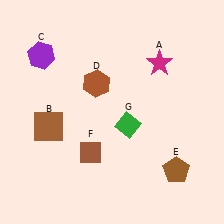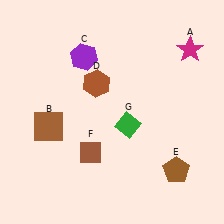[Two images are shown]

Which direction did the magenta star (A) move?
The magenta star (A) moved right.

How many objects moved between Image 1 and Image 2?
2 objects moved between the two images.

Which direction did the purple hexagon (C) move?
The purple hexagon (C) moved right.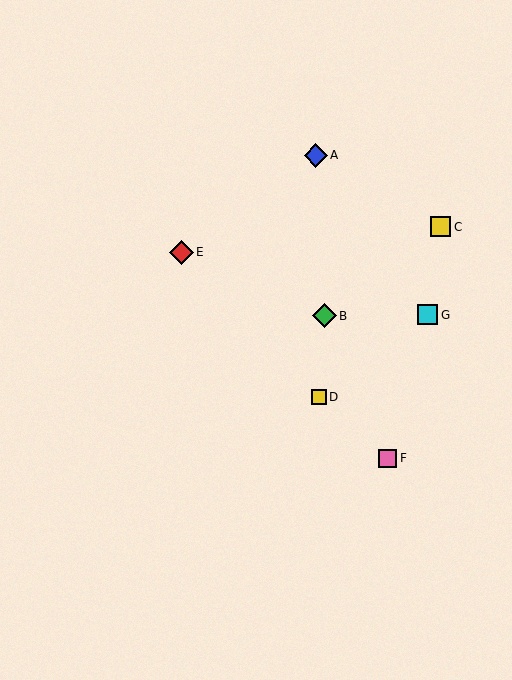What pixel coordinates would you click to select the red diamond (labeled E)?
Click at (181, 252) to select the red diamond E.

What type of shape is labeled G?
Shape G is a cyan square.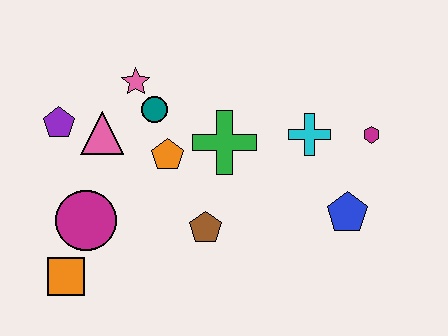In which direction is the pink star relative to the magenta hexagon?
The pink star is to the left of the magenta hexagon.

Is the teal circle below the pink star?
Yes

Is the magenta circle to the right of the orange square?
Yes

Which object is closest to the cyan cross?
The magenta hexagon is closest to the cyan cross.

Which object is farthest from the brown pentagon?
The magenta hexagon is farthest from the brown pentagon.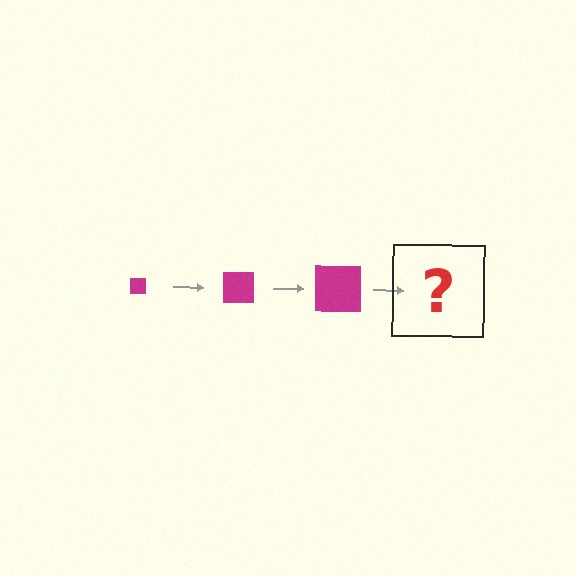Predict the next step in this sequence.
The next step is a magenta square, larger than the previous one.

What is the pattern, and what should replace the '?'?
The pattern is that the square gets progressively larger each step. The '?' should be a magenta square, larger than the previous one.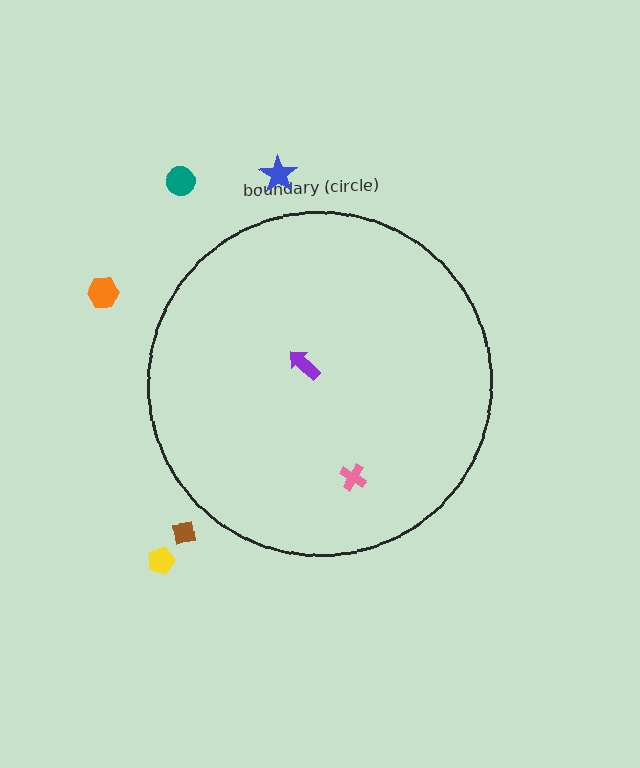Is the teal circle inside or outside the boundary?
Outside.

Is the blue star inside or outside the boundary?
Outside.